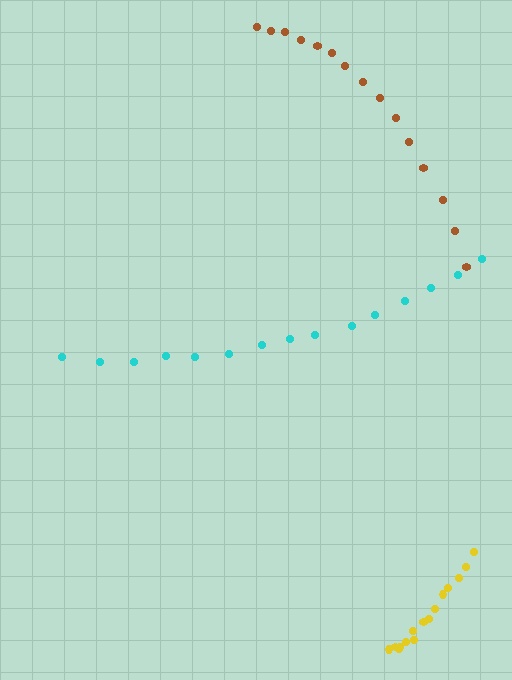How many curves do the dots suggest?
There are 3 distinct paths.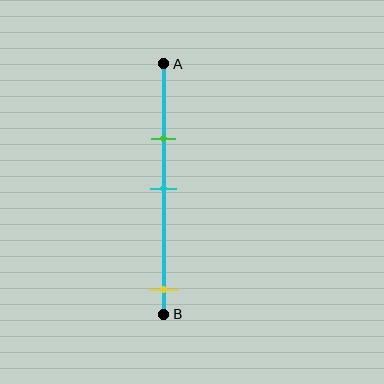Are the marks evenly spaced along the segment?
No, the marks are not evenly spaced.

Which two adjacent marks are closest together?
The green and cyan marks are the closest adjacent pair.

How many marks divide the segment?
There are 3 marks dividing the segment.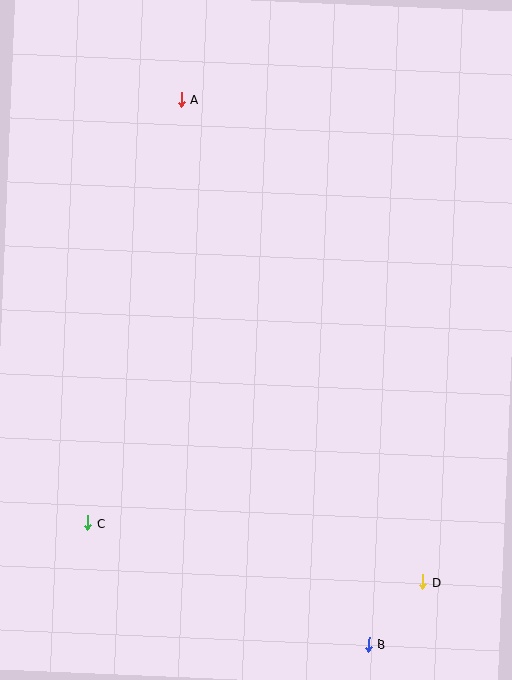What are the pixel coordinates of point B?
Point B is at (369, 644).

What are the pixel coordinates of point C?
Point C is at (88, 523).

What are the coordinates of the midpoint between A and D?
The midpoint between A and D is at (302, 341).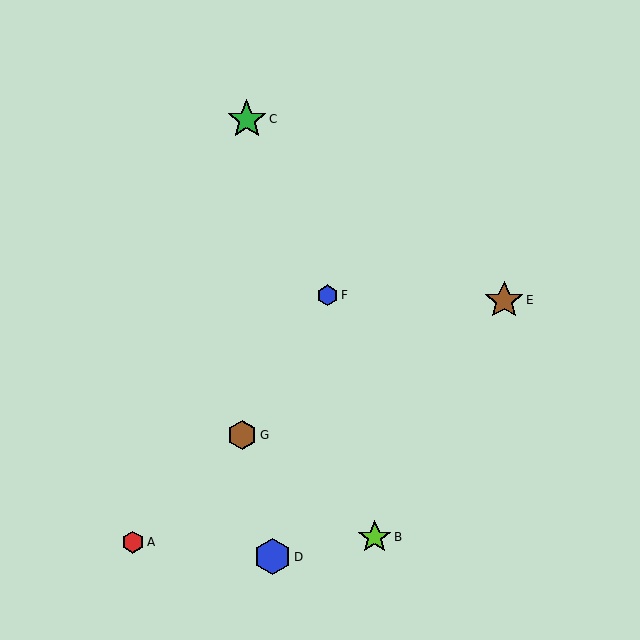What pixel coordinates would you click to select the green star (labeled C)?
Click at (247, 119) to select the green star C.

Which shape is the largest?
The green star (labeled C) is the largest.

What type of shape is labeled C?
Shape C is a green star.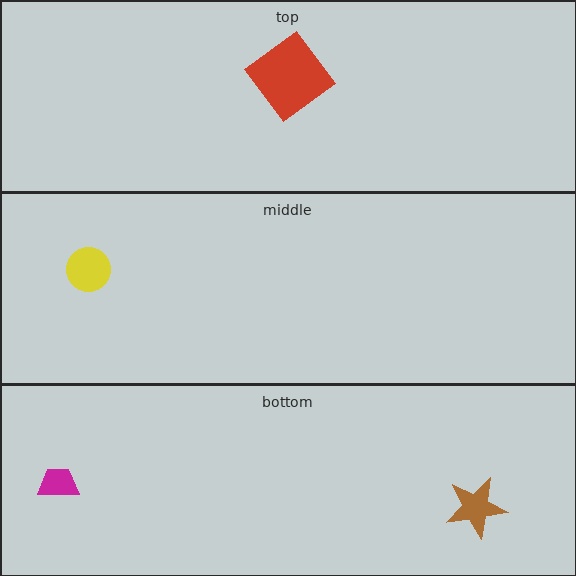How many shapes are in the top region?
1.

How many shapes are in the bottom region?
2.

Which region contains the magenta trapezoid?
The bottom region.